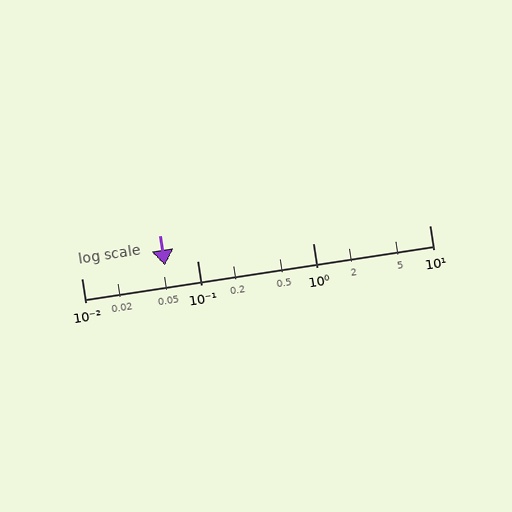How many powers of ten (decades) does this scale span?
The scale spans 3 decades, from 0.01 to 10.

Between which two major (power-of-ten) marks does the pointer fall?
The pointer is between 0.01 and 0.1.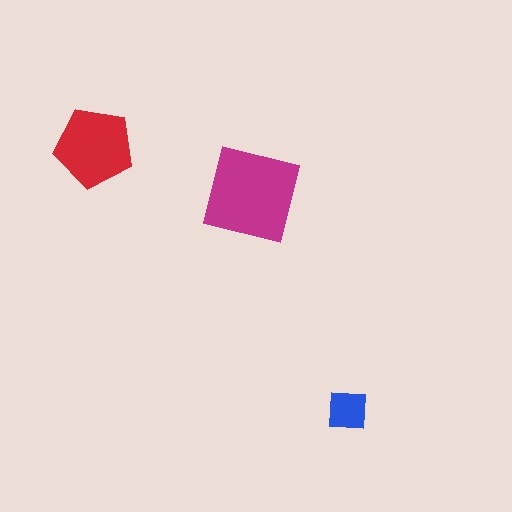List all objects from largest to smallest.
The magenta square, the red pentagon, the blue square.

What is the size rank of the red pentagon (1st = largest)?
2nd.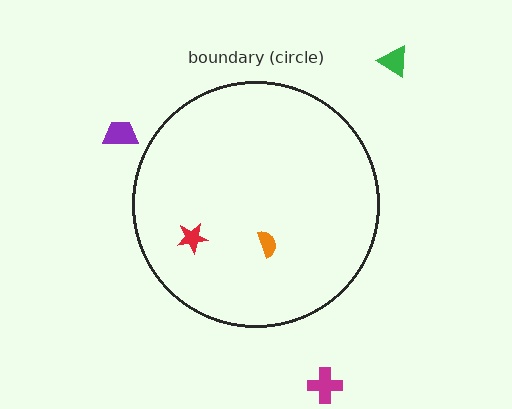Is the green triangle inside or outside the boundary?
Outside.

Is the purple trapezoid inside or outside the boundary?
Outside.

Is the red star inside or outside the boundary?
Inside.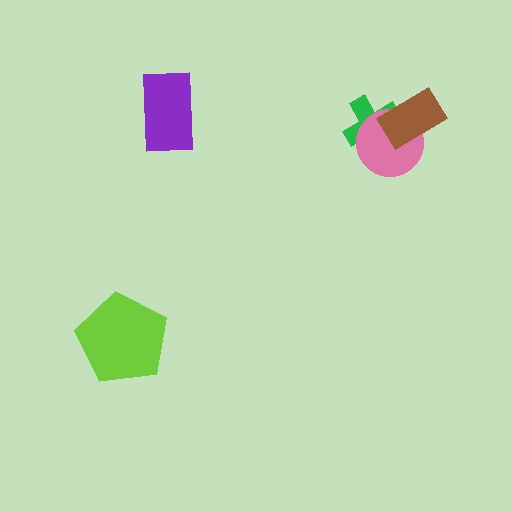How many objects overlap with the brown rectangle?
2 objects overlap with the brown rectangle.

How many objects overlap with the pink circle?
2 objects overlap with the pink circle.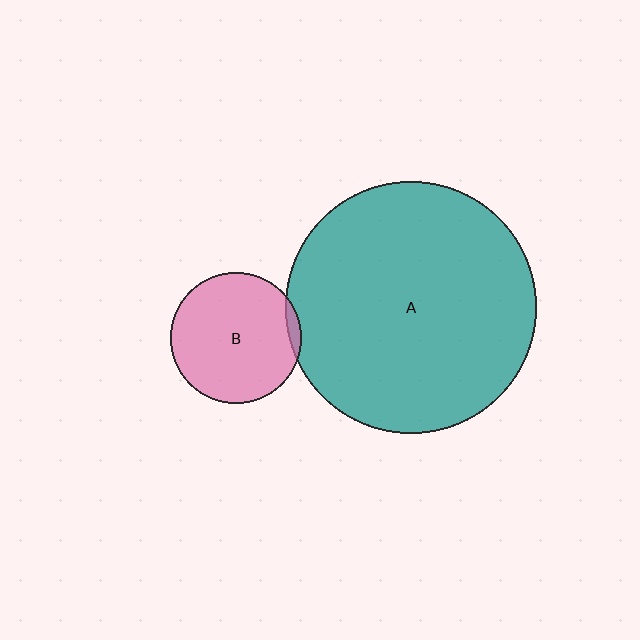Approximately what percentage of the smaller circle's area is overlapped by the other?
Approximately 5%.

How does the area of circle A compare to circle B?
Approximately 3.7 times.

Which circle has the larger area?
Circle A (teal).